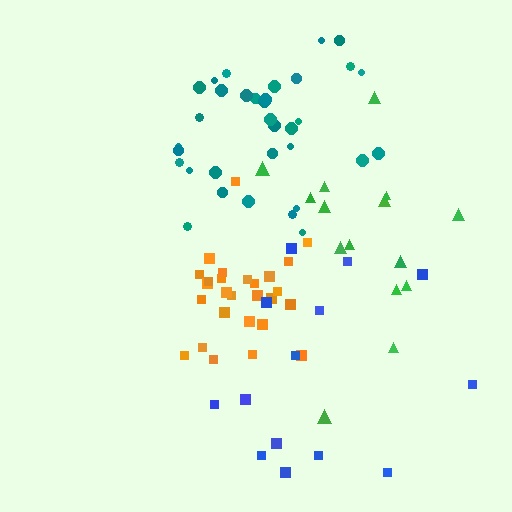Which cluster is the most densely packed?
Orange.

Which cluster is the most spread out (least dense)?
Blue.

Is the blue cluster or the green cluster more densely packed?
Green.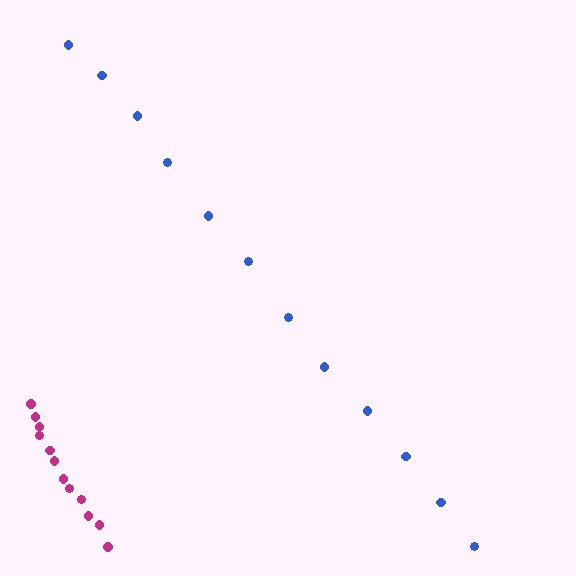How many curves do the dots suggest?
There are 2 distinct paths.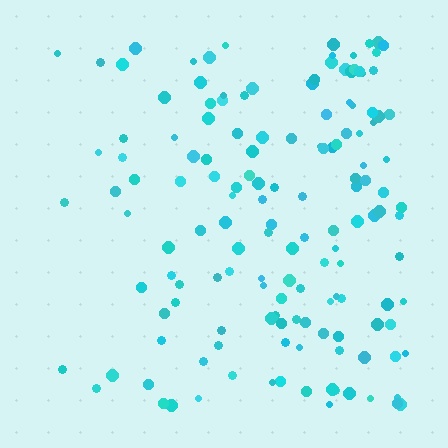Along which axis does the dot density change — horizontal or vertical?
Horizontal.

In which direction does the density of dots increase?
From left to right, with the right side densest.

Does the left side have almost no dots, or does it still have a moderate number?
Still a moderate number, just noticeably fewer than the right.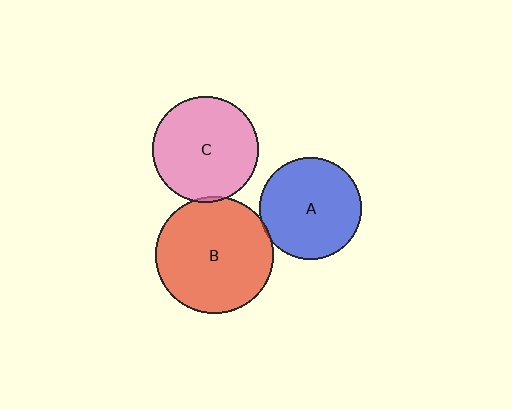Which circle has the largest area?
Circle B (red).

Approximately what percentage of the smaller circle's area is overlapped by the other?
Approximately 5%.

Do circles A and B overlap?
Yes.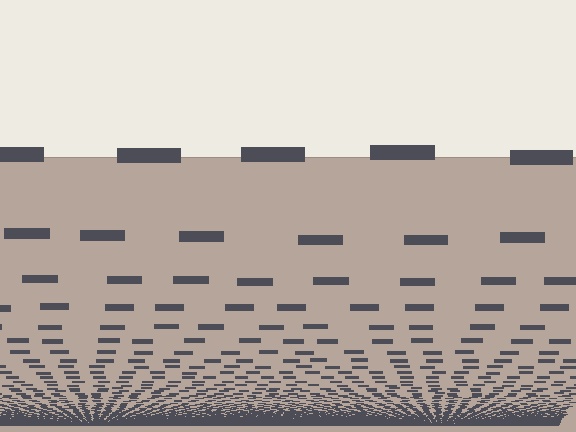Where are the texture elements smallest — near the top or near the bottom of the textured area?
Near the bottom.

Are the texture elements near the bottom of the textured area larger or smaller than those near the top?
Smaller. The gradient is inverted — elements near the bottom are smaller and denser.